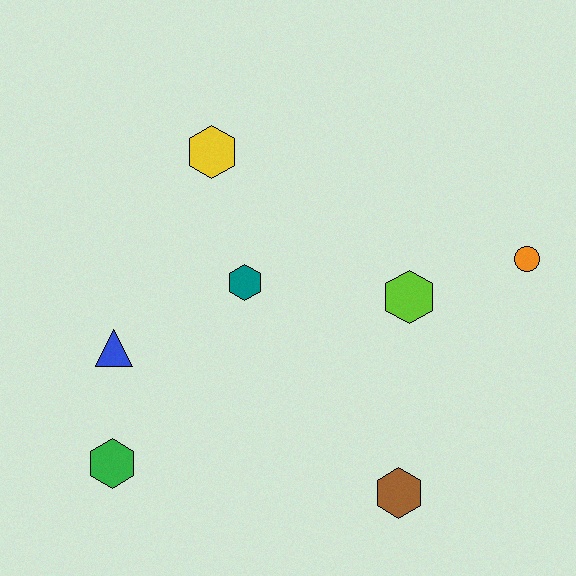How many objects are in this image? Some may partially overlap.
There are 7 objects.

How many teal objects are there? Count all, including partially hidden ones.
There is 1 teal object.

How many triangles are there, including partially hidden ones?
There is 1 triangle.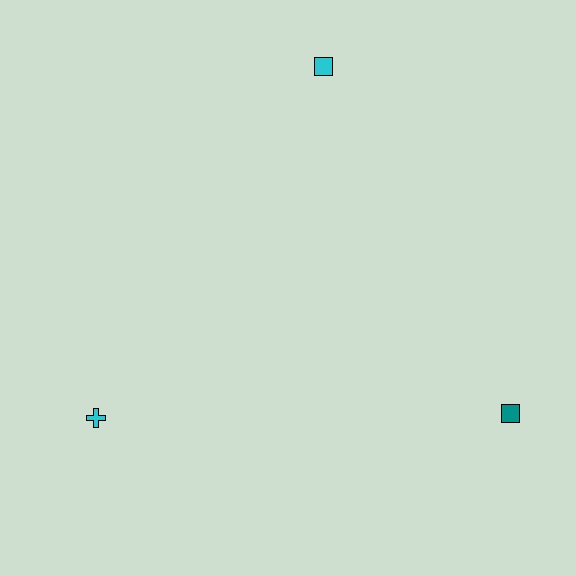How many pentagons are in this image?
There are no pentagons.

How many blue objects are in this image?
There are no blue objects.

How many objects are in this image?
There are 3 objects.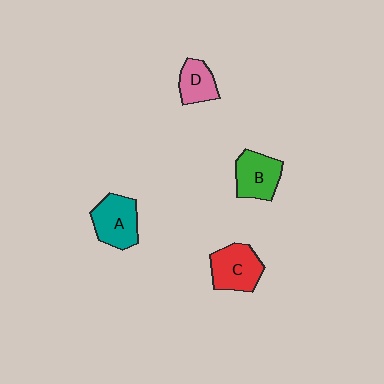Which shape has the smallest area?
Shape D (pink).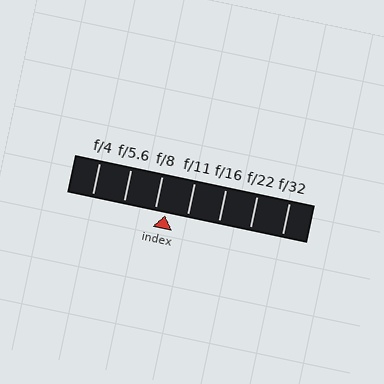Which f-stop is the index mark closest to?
The index mark is closest to f/8.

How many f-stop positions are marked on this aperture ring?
There are 7 f-stop positions marked.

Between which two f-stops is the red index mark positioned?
The index mark is between f/8 and f/11.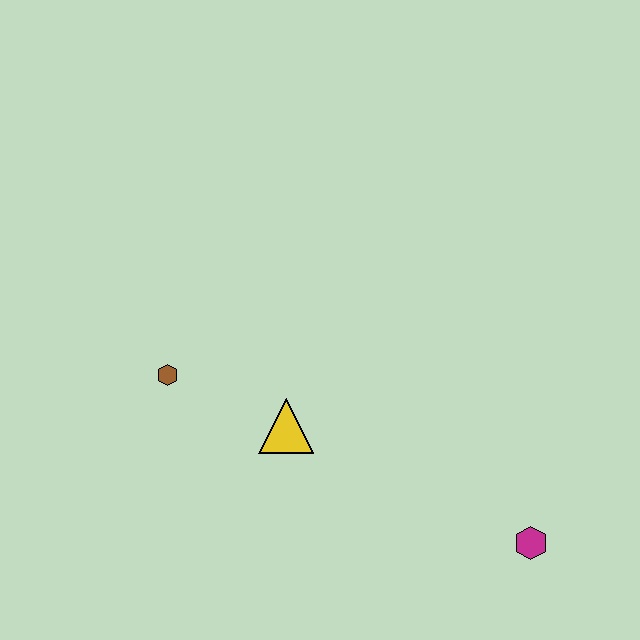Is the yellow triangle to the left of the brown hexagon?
No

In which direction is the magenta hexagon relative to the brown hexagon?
The magenta hexagon is to the right of the brown hexagon.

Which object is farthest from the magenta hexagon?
The brown hexagon is farthest from the magenta hexagon.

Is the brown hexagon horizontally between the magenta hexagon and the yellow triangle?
No